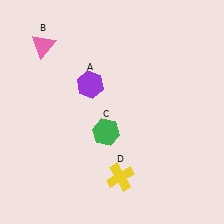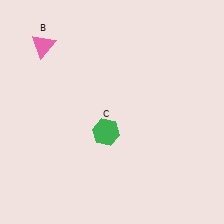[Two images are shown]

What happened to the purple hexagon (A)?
The purple hexagon (A) was removed in Image 2. It was in the top-left area of Image 1.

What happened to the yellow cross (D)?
The yellow cross (D) was removed in Image 2. It was in the bottom-right area of Image 1.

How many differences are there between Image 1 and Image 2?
There are 2 differences between the two images.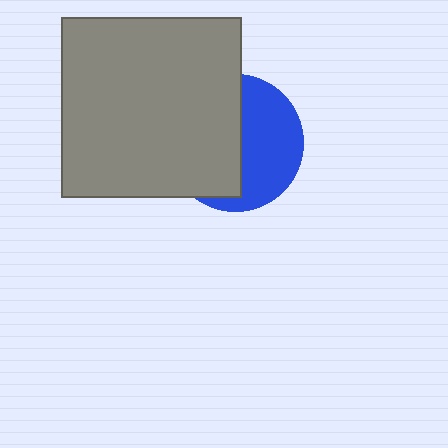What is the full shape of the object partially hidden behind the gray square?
The partially hidden object is a blue circle.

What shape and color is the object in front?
The object in front is a gray square.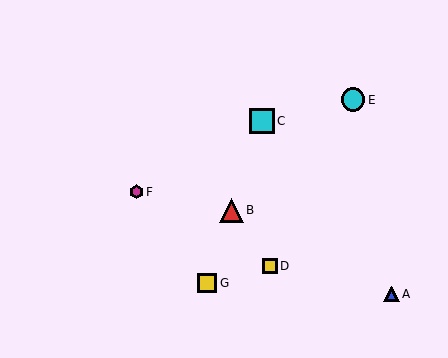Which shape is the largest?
The cyan square (labeled C) is the largest.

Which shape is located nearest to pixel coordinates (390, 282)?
The blue triangle (labeled A) at (391, 294) is nearest to that location.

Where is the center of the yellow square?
The center of the yellow square is at (207, 283).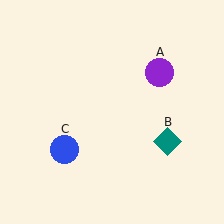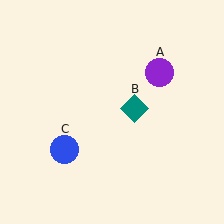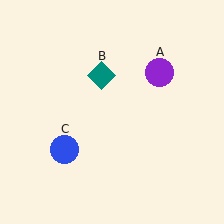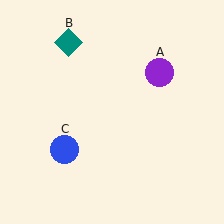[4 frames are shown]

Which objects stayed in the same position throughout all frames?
Purple circle (object A) and blue circle (object C) remained stationary.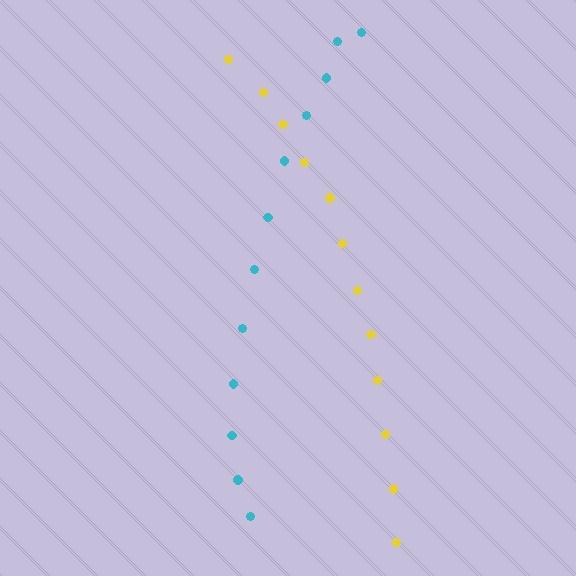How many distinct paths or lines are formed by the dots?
There are 2 distinct paths.